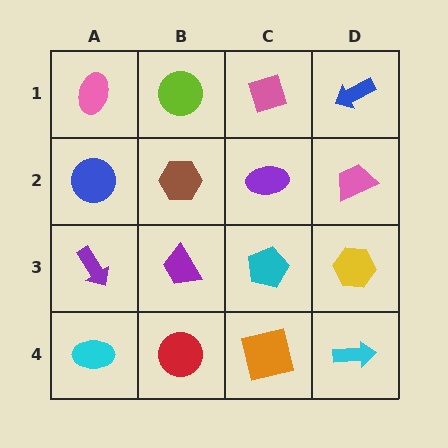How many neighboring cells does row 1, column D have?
2.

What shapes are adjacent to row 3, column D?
A pink trapezoid (row 2, column D), a cyan arrow (row 4, column D), a cyan pentagon (row 3, column C).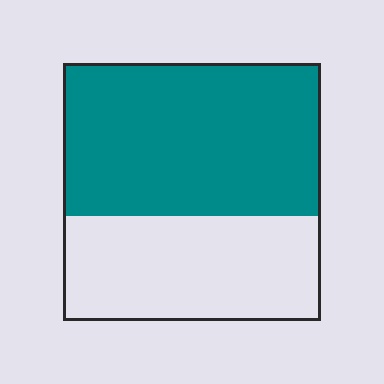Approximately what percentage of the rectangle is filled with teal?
Approximately 60%.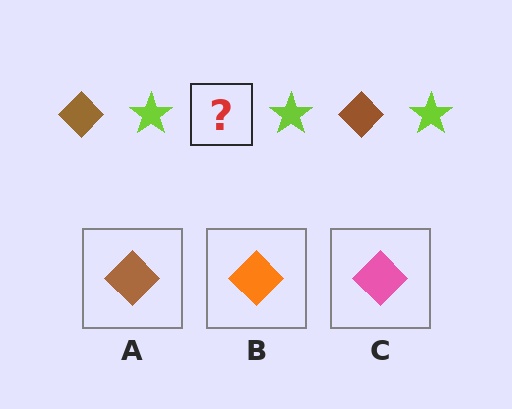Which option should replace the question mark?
Option A.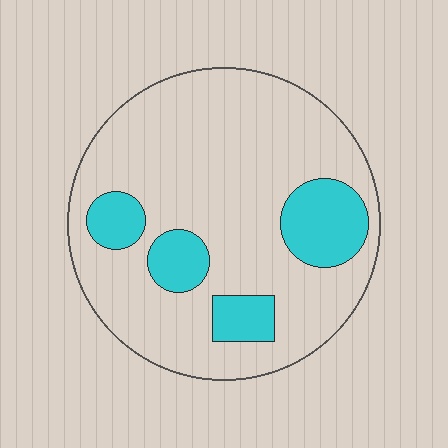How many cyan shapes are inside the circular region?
4.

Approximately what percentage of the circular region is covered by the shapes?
Approximately 20%.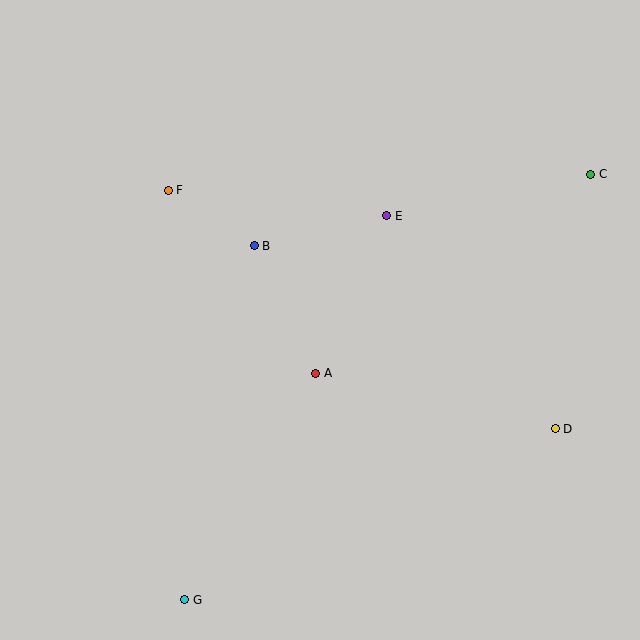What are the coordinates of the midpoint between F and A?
The midpoint between F and A is at (242, 282).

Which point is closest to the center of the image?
Point A at (316, 373) is closest to the center.